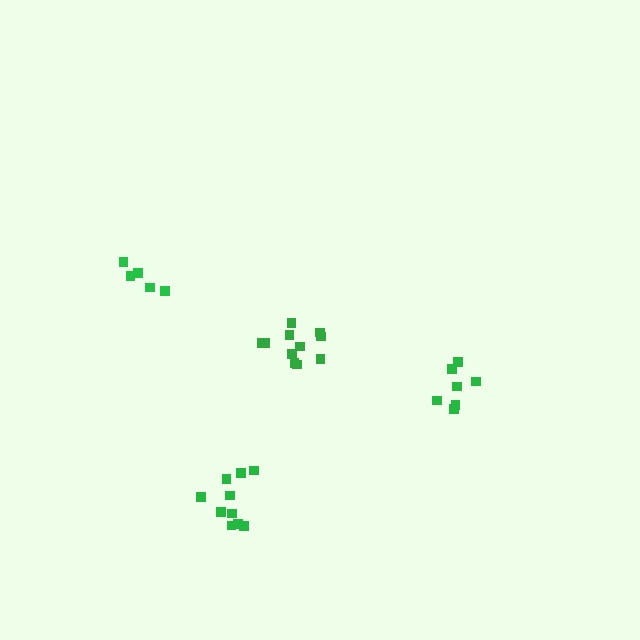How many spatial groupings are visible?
There are 4 spatial groupings.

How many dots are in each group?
Group 1: 11 dots, Group 2: 5 dots, Group 3: 7 dots, Group 4: 10 dots (33 total).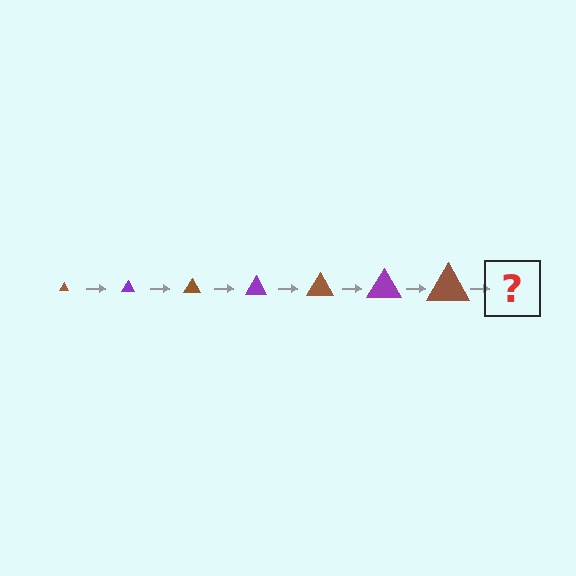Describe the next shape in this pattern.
It should be a purple triangle, larger than the previous one.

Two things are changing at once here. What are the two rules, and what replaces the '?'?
The two rules are that the triangle grows larger each step and the color cycles through brown and purple. The '?' should be a purple triangle, larger than the previous one.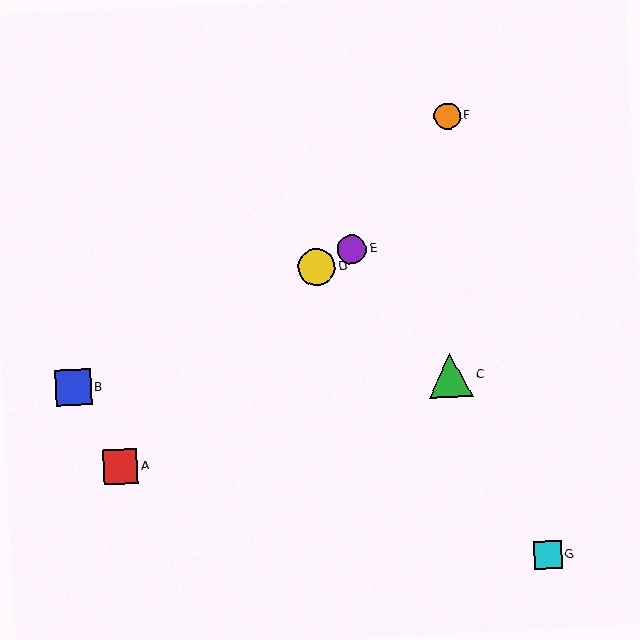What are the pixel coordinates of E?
Object E is at (352, 250).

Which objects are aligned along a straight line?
Objects B, D, E are aligned along a straight line.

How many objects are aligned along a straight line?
3 objects (B, D, E) are aligned along a straight line.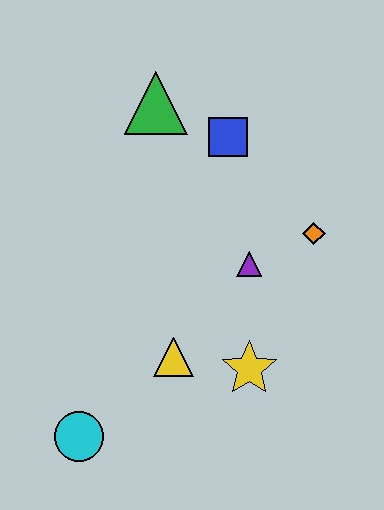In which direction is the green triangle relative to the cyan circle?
The green triangle is above the cyan circle.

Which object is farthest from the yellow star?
The green triangle is farthest from the yellow star.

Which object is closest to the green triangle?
The blue square is closest to the green triangle.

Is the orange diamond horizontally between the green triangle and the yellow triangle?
No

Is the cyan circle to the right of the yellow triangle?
No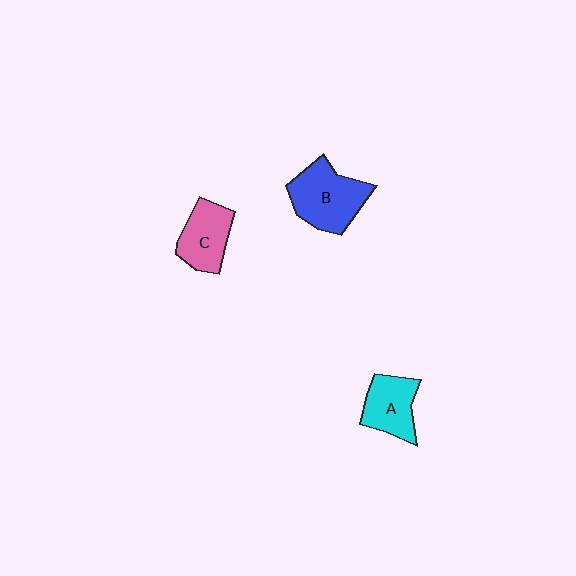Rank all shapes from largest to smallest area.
From largest to smallest: B (blue), C (pink), A (cyan).